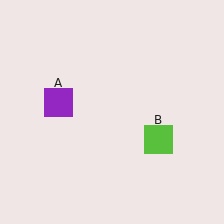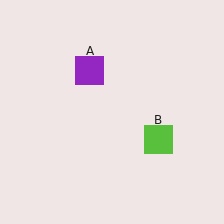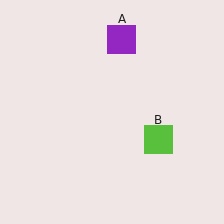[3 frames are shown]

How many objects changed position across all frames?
1 object changed position: purple square (object A).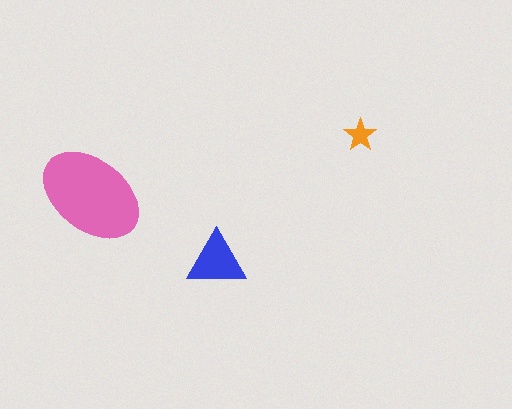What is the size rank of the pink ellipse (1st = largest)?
1st.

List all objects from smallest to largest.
The orange star, the blue triangle, the pink ellipse.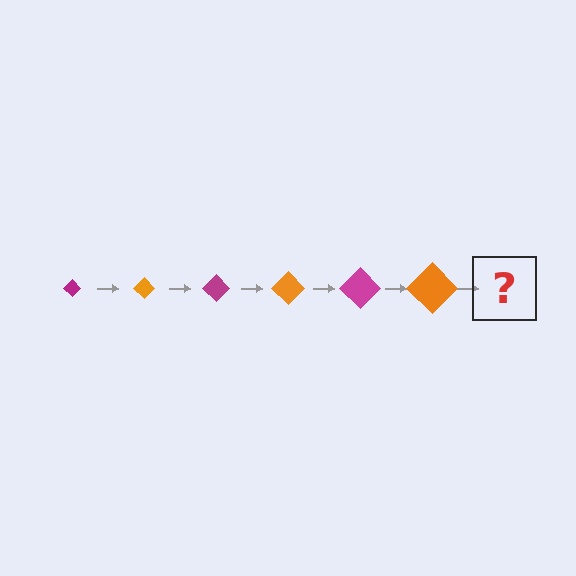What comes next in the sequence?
The next element should be a magenta diamond, larger than the previous one.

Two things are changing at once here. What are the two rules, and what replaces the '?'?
The two rules are that the diamond grows larger each step and the color cycles through magenta and orange. The '?' should be a magenta diamond, larger than the previous one.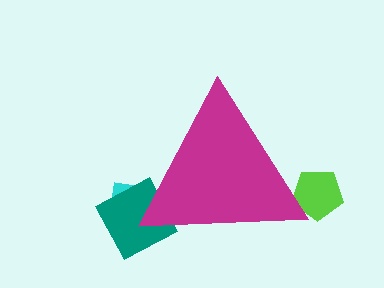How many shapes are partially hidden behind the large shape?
3 shapes are partially hidden.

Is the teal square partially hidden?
Yes, the teal square is partially hidden behind the magenta triangle.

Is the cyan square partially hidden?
Yes, the cyan square is partially hidden behind the magenta triangle.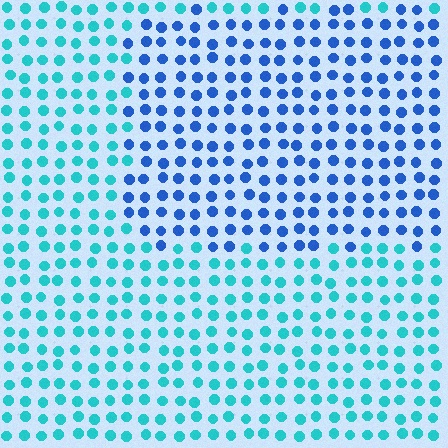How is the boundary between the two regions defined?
The boundary is defined purely by a slight shift in hue (about 40 degrees). Spacing, size, and orientation are identical on both sides.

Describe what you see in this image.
The image is filled with small cyan elements in a uniform arrangement. A rectangle-shaped region is visible where the elements are tinted to a slightly different hue, forming a subtle color boundary.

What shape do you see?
I see a rectangle.